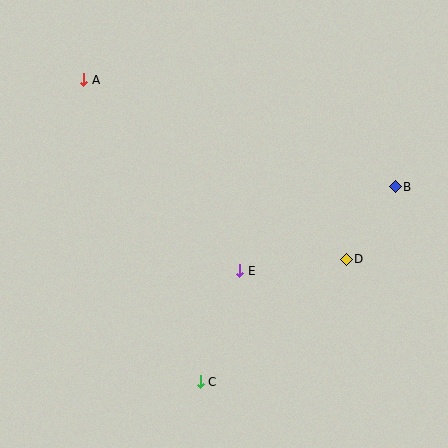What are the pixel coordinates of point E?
Point E is at (240, 271).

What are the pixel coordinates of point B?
Point B is at (395, 187).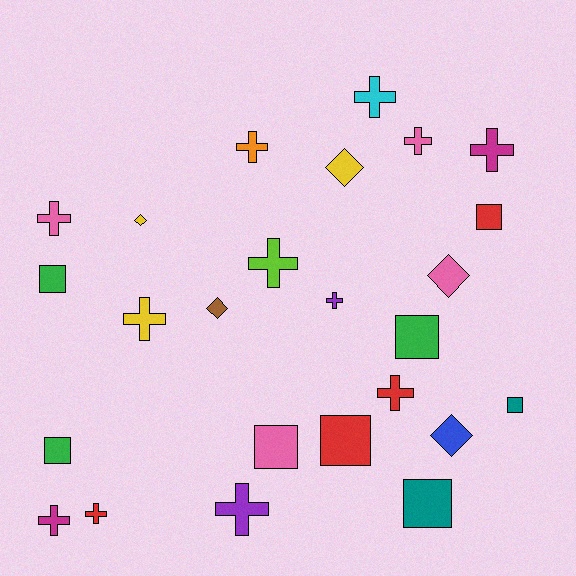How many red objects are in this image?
There are 4 red objects.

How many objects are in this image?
There are 25 objects.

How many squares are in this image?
There are 8 squares.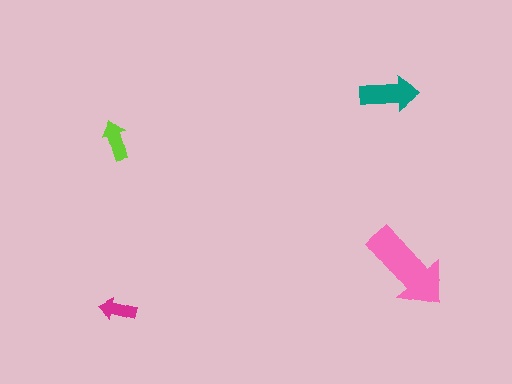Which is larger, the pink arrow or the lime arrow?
The pink one.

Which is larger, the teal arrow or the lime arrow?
The teal one.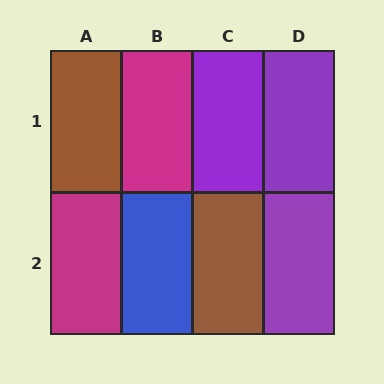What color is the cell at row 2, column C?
Brown.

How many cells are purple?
3 cells are purple.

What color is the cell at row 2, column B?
Blue.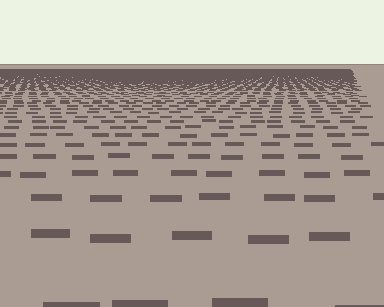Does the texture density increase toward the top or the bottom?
Density increases toward the top.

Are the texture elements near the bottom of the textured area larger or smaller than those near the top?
Larger. Near the bottom, elements are closer to the viewer and appear at a bigger on-screen size.